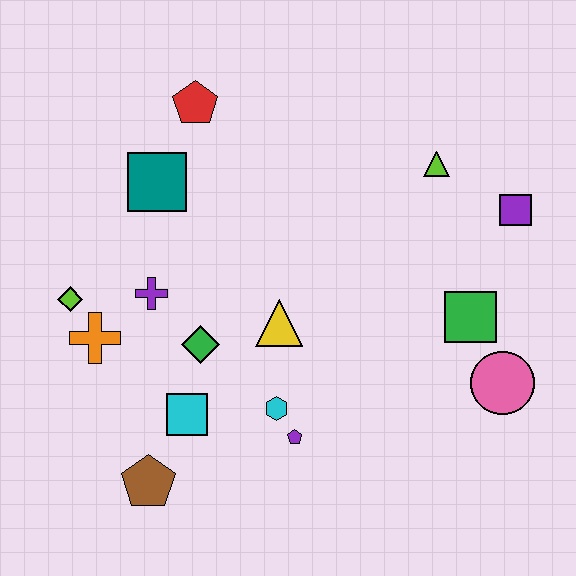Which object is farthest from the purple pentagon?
The red pentagon is farthest from the purple pentagon.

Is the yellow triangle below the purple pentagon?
No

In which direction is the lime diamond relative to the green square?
The lime diamond is to the left of the green square.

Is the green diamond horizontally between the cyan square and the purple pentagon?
Yes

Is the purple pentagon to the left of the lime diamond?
No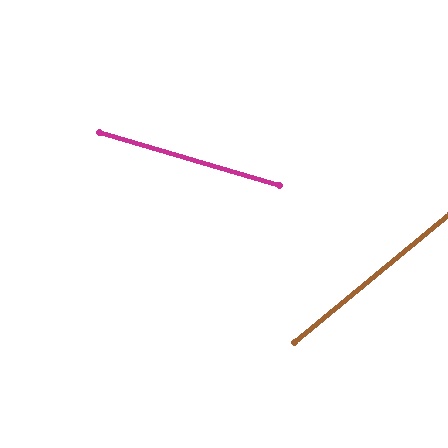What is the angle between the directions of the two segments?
Approximately 56 degrees.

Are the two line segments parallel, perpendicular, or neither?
Neither parallel nor perpendicular — they differ by about 56°.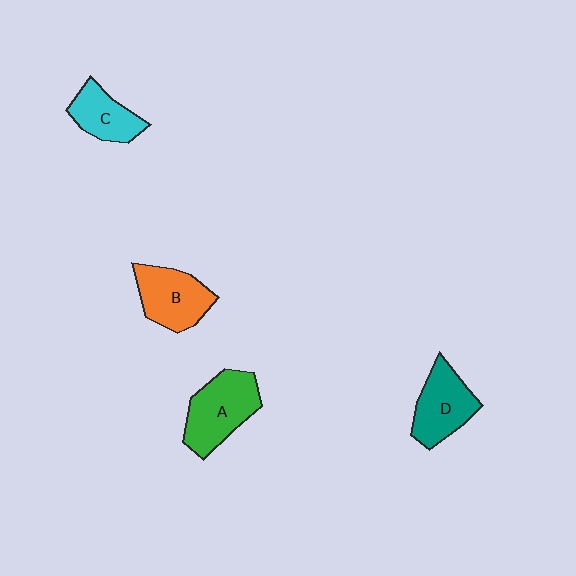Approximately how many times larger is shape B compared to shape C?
Approximately 1.3 times.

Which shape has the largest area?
Shape A (green).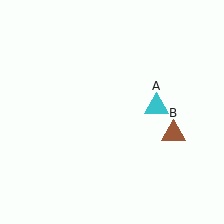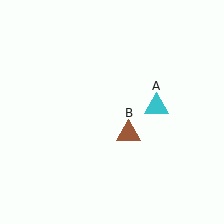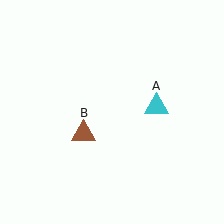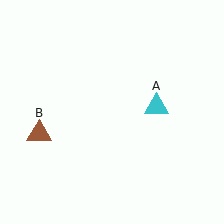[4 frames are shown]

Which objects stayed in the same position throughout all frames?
Cyan triangle (object A) remained stationary.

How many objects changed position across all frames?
1 object changed position: brown triangle (object B).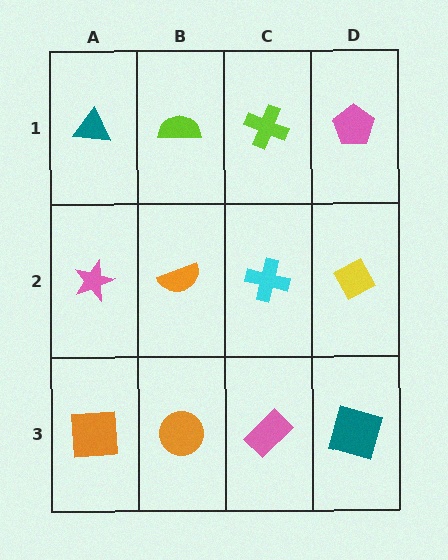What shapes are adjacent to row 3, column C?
A cyan cross (row 2, column C), an orange circle (row 3, column B), a teal square (row 3, column D).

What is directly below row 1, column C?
A cyan cross.